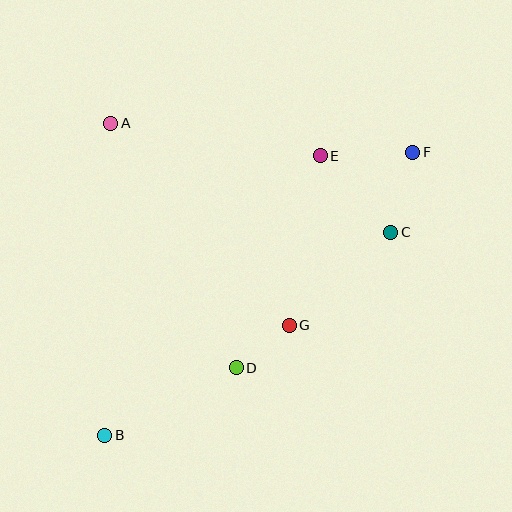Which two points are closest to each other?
Points D and G are closest to each other.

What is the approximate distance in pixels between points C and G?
The distance between C and G is approximately 138 pixels.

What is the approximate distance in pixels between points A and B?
The distance between A and B is approximately 312 pixels.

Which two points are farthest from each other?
Points B and F are farthest from each other.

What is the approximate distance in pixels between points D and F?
The distance between D and F is approximately 278 pixels.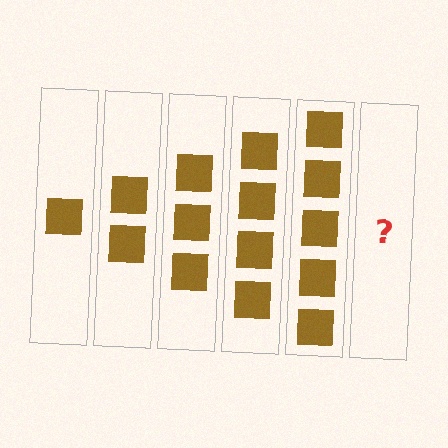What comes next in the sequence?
The next element should be 6 squares.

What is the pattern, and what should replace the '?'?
The pattern is that each step adds one more square. The '?' should be 6 squares.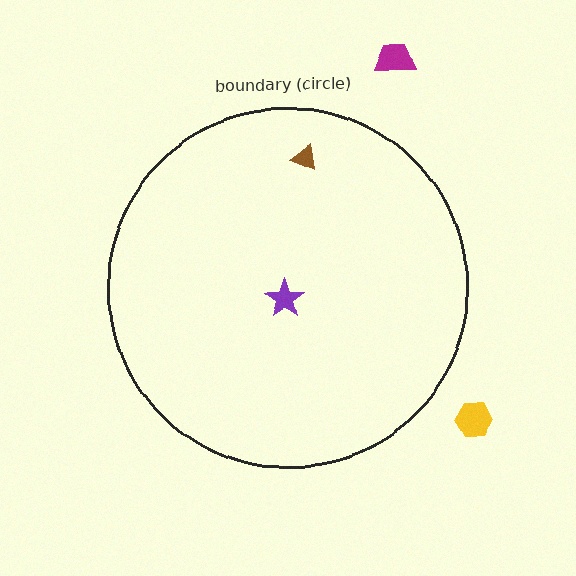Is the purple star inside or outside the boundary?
Inside.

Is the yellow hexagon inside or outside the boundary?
Outside.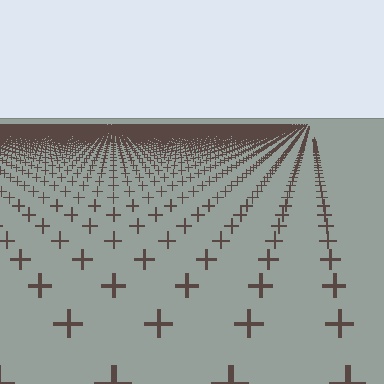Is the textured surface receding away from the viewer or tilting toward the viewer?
The surface is receding away from the viewer. Texture elements get smaller and denser toward the top.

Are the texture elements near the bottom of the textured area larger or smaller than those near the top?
Larger. Near the bottom, elements are closer to the viewer and appear at a bigger on-screen size.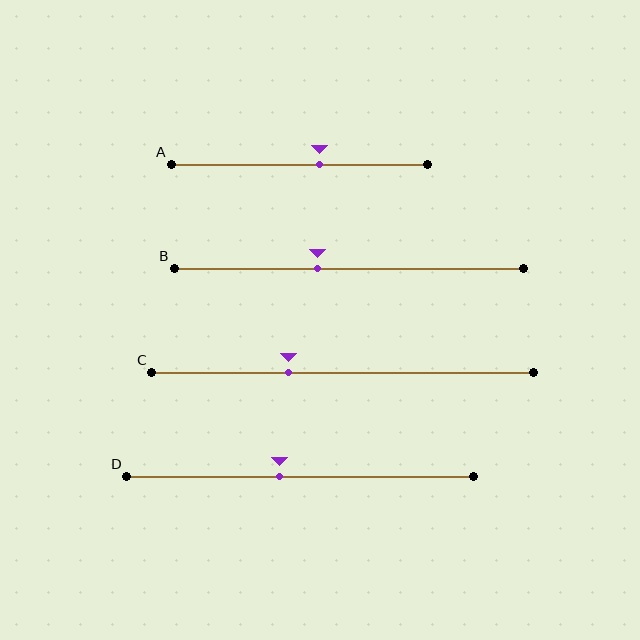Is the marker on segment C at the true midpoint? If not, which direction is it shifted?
No, the marker on segment C is shifted to the left by about 14% of the segment length.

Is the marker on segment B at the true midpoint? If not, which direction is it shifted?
No, the marker on segment B is shifted to the left by about 9% of the segment length.